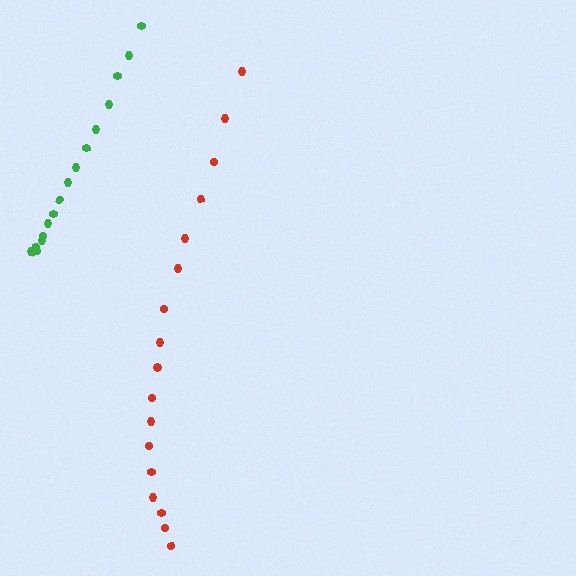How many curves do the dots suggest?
There are 2 distinct paths.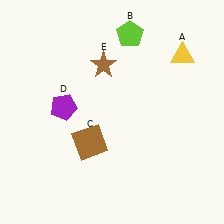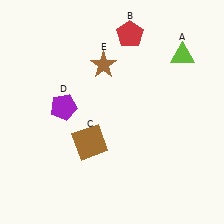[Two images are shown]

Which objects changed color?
A changed from yellow to lime. B changed from lime to red.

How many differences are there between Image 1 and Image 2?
There are 2 differences between the two images.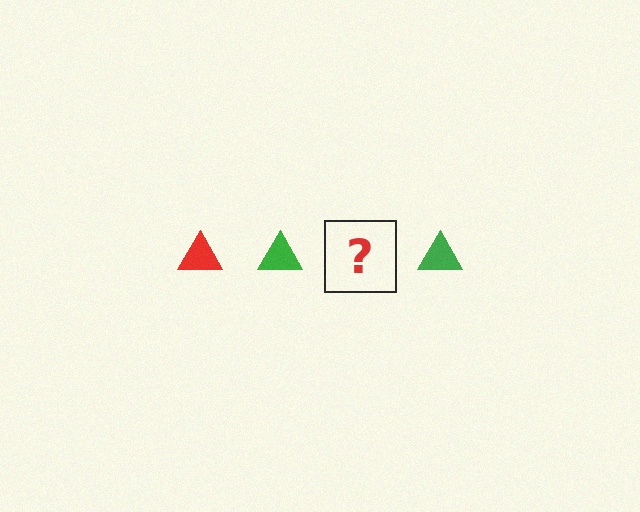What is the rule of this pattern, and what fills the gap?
The rule is that the pattern cycles through red, green triangles. The gap should be filled with a red triangle.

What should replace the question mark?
The question mark should be replaced with a red triangle.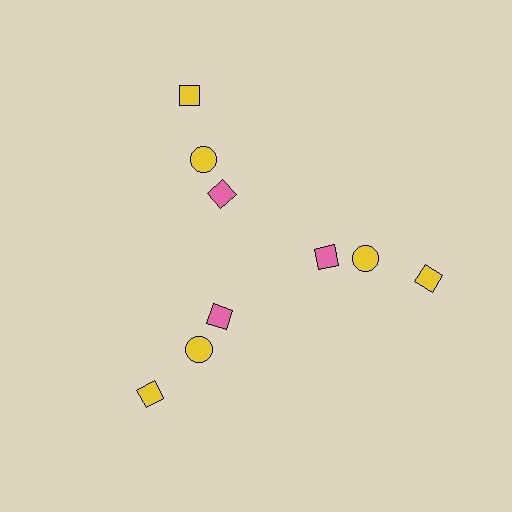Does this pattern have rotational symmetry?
Yes, this pattern has 3-fold rotational symmetry. It looks the same after rotating 120 degrees around the center.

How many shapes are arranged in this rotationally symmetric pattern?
There are 9 shapes, arranged in 3 groups of 3.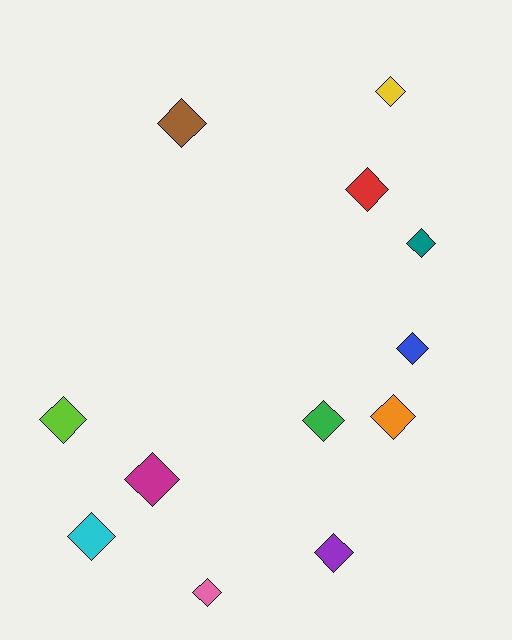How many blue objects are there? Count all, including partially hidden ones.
There is 1 blue object.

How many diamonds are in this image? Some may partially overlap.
There are 12 diamonds.